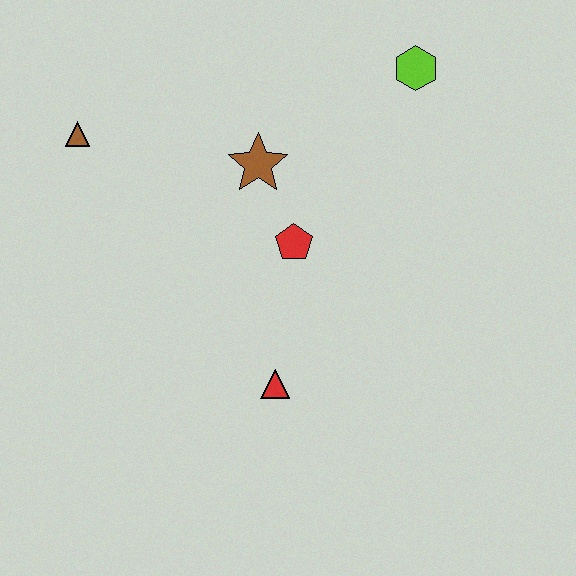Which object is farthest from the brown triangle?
The lime hexagon is farthest from the brown triangle.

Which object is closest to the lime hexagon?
The brown star is closest to the lime hexagon.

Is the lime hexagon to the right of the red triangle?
Yes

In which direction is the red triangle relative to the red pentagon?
The red triangle is below the red pentagon.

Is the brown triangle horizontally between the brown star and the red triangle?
No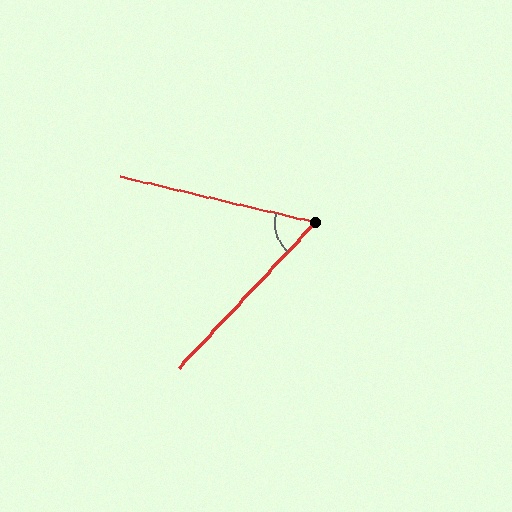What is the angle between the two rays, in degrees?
Approximately 60 degrees.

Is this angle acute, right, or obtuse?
It is acute.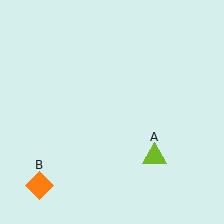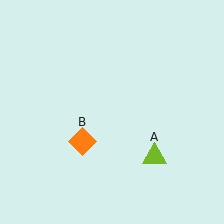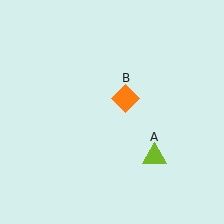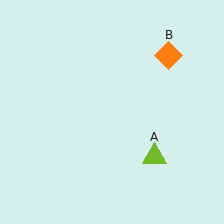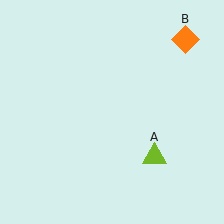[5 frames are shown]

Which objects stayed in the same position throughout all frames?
Lime triangle (object A) remained stationary.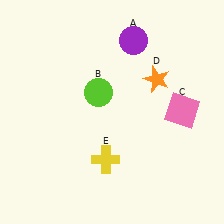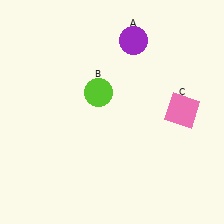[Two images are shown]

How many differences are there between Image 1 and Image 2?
There are 2 differences between the two images.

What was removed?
The orange star (D), the yellow cross (E) were removed in Image 2.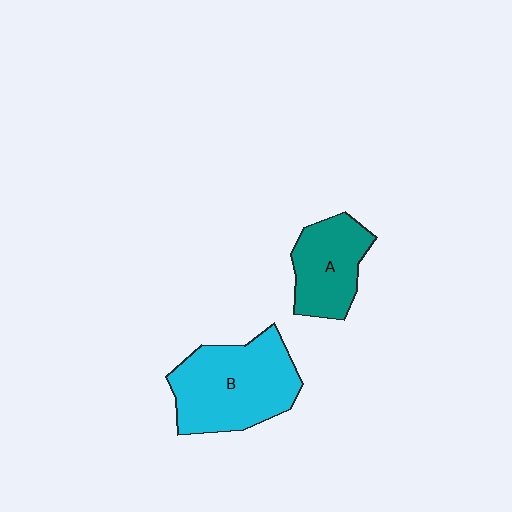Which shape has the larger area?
Shape B (cyan).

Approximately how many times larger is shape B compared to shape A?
Approximately 1.6 times.